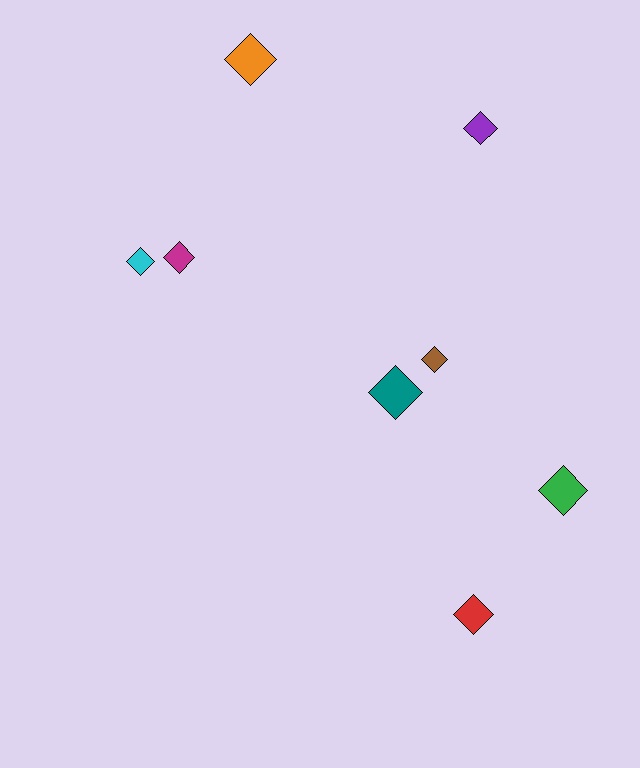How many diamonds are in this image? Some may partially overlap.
There are 8 diamonds.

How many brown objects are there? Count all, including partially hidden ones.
There is 1 brown object.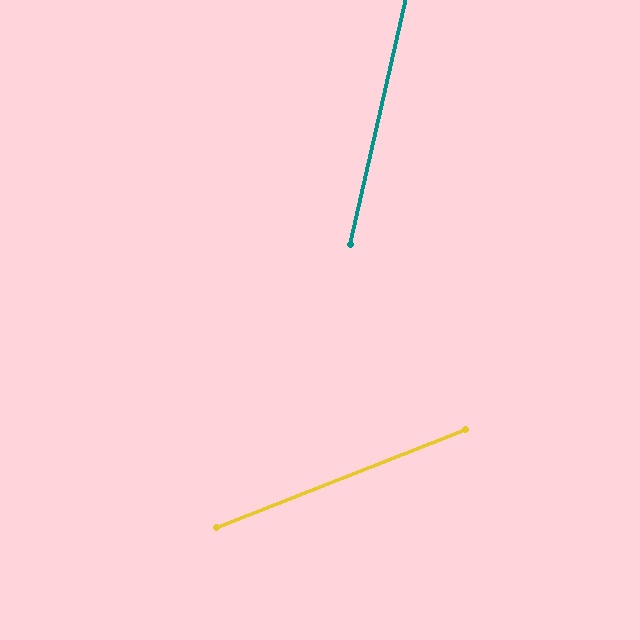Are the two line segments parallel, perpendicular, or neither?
Neither parallel nor perpendicular — they differ by about 56°.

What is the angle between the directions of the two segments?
Approximately 56 degrees.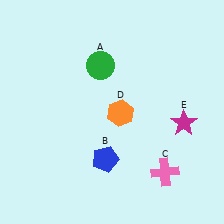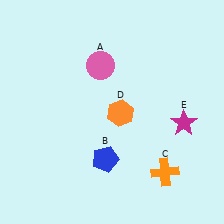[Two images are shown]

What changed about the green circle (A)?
In Image 1, A is green. In Image 2, it changed to pink.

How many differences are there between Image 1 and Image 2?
There are 2 differences between the two images.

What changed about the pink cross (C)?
In Image 1, C is pink. In Image 2, it changed to orange.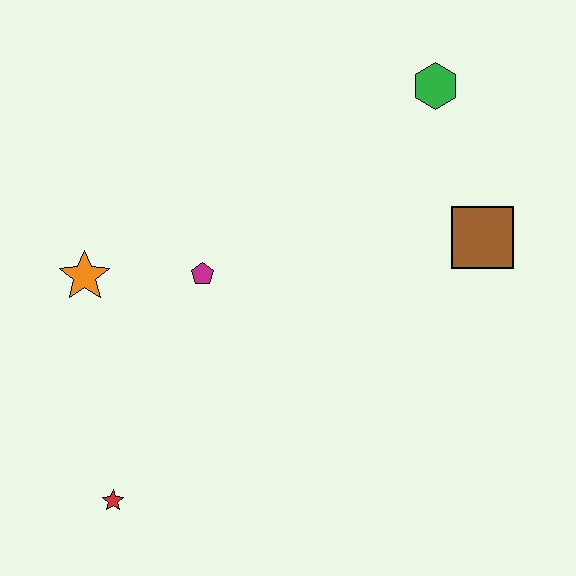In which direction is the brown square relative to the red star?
The brown square is to the right of the red star.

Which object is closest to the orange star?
The magenta pentagon is closest to the orange star.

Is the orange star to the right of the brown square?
No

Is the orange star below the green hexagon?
Yes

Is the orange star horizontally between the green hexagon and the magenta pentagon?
No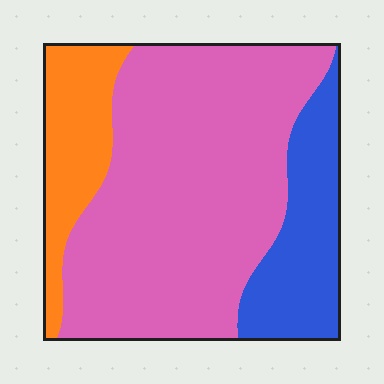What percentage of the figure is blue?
Blue takes up about one fifth (1/5) of the figure.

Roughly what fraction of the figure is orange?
Orange covers around 15% of the figure.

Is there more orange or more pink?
Pink.